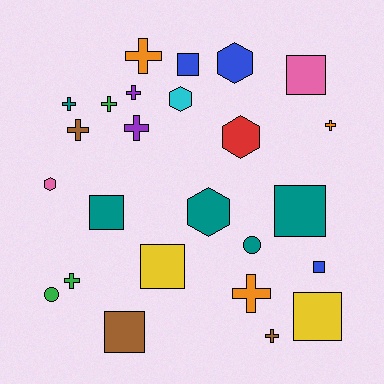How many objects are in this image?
There are 25 objects.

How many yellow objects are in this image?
There are 2 yellow objects.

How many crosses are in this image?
There are 10 crosses.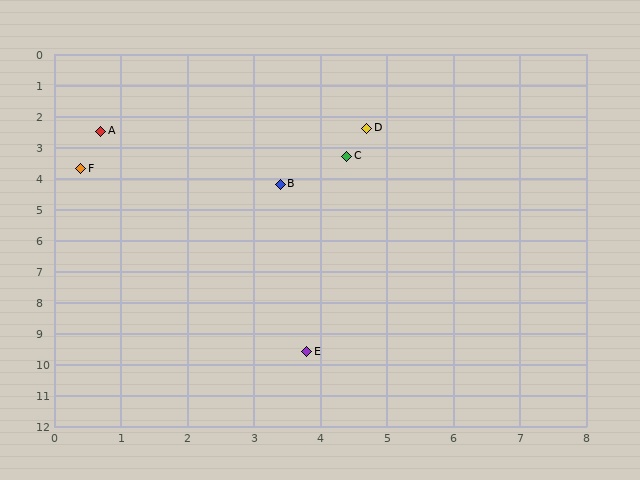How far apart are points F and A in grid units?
Points F and A are about 1.2 grid units apart.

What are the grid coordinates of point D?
Point D is at approximately (4.7, 2.4).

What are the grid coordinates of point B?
Point B is at approximately (3.4, 4.2).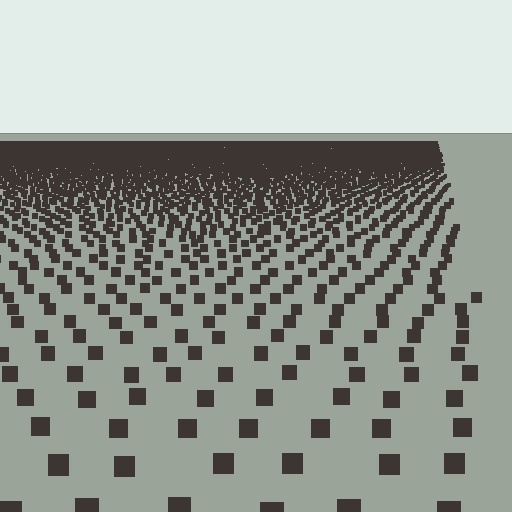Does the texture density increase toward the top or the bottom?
Density increases toward the top.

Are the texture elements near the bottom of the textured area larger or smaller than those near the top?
Larger. Near the bottom, elements are closer to the viewer and appear at a bigger on-screen size.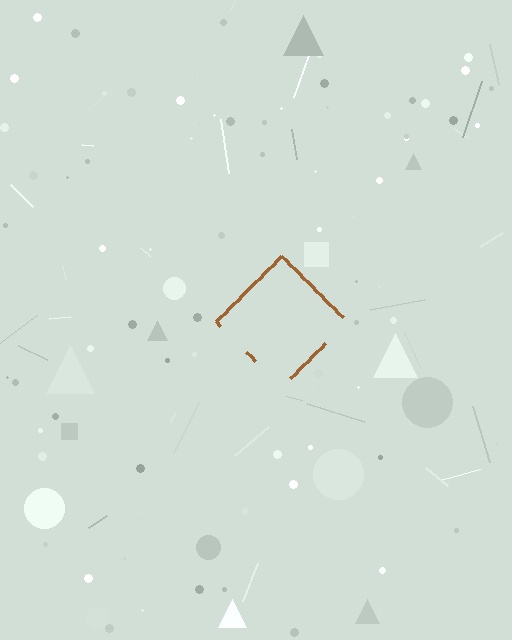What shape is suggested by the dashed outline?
The dashed outline suggests a diamond.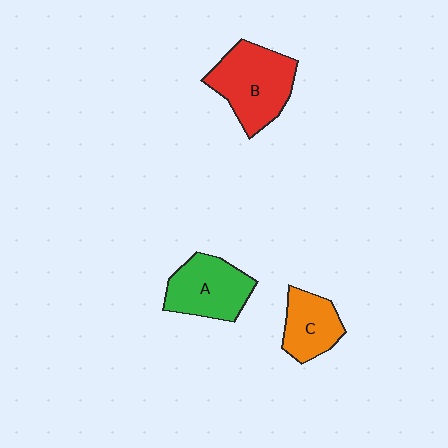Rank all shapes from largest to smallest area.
From largest to smallest: B (red), A (green), C (orange).